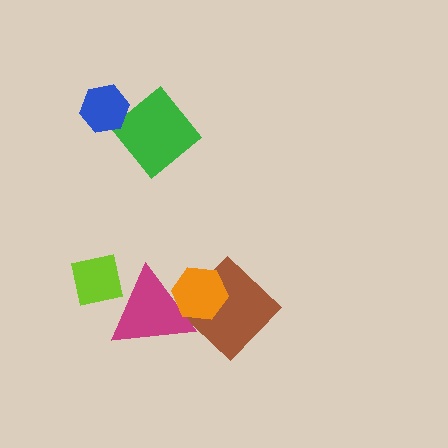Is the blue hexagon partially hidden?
No, no other shape covers it.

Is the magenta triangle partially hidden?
Yes, it is partially covered by another shape.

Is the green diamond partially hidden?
Yes, it is partially covered by another shape.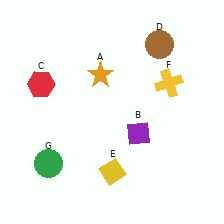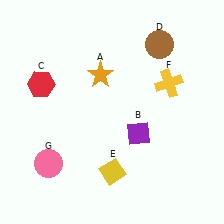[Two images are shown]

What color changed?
The circle (G) changed from green in Image 1 to pink in Image 2.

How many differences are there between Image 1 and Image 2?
There is 1 difference between the two images.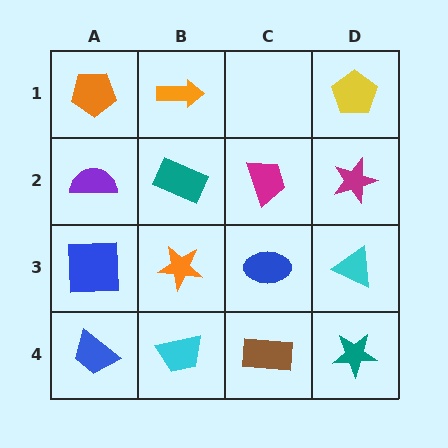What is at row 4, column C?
A brown rectangle.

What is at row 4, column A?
A blue trapezoid.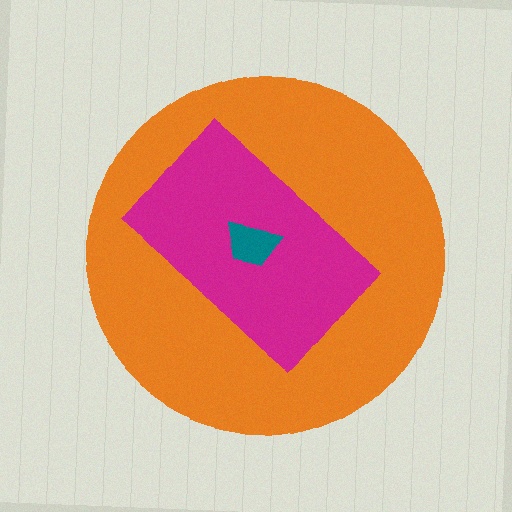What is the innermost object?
The teal trapezoid.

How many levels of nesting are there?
3.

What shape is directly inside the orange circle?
The magenta rectangle.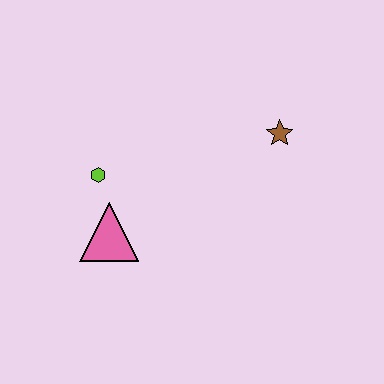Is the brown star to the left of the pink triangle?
No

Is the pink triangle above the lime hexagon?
No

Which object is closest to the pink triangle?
The lime hexagon is closest to the pink triangle.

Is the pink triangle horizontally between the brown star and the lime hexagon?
Yes